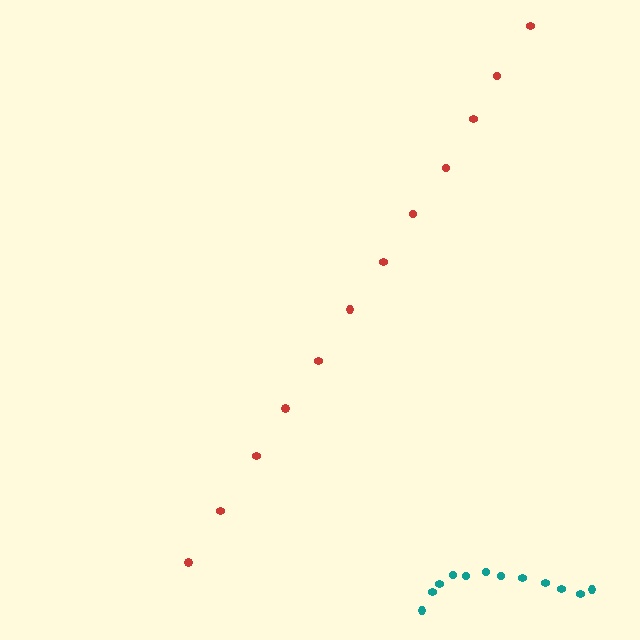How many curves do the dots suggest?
There are 2 distinct paths.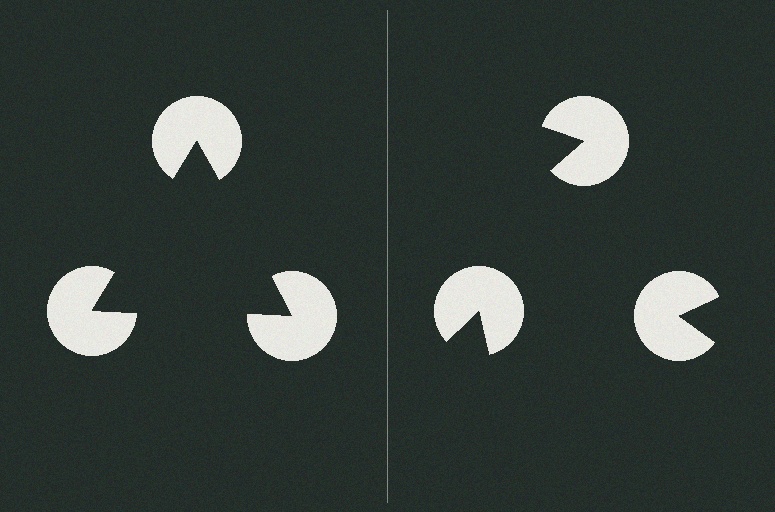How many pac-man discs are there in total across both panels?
6 — 3 on each side.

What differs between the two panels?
The pac-man discs are positioned identically on both sides; only the wedge orientations differ. On the left they align to a triangle; on the right they are misaligned.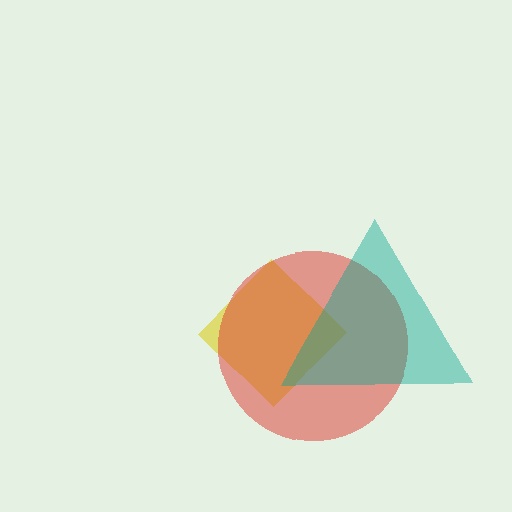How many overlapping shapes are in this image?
There are 3 overlapping shapes in the image.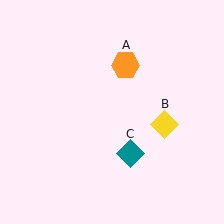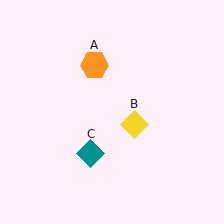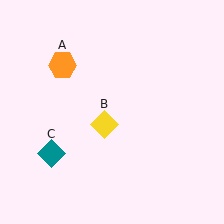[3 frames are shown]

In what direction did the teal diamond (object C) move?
The teal diamond (object C) moved left.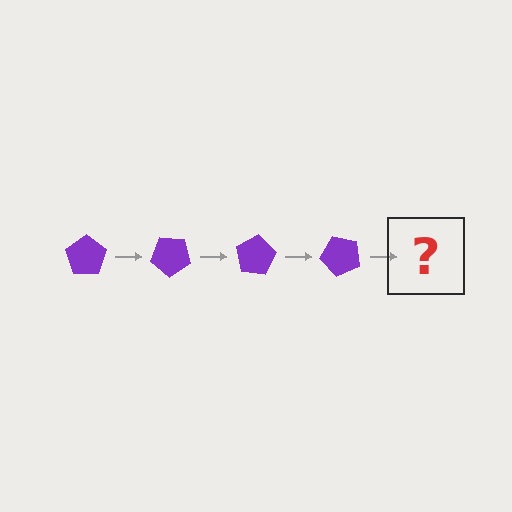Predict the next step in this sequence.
The next step is a purple pentagon rotated 160 degrees.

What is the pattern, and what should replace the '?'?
The pattern is that the pentagon rotates 40 degrees each step. The '?' should be a purple pentagon rotated 160 degrees.